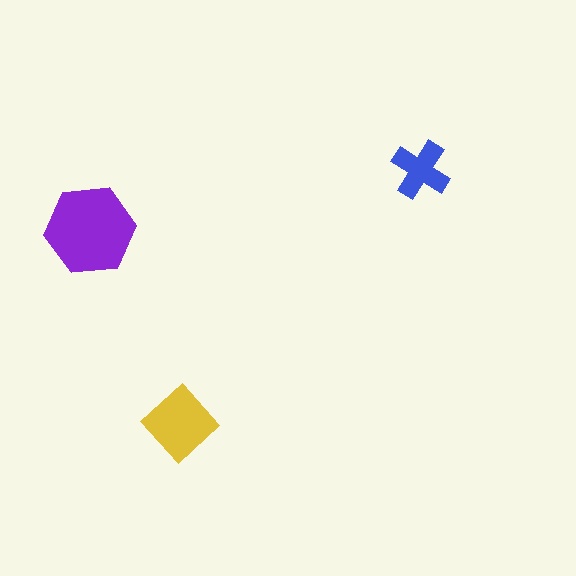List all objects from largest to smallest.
The purple hexagon, the yellow diamond, the blue cross.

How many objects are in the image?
There are 3 objects in the image.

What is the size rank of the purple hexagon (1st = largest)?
1st.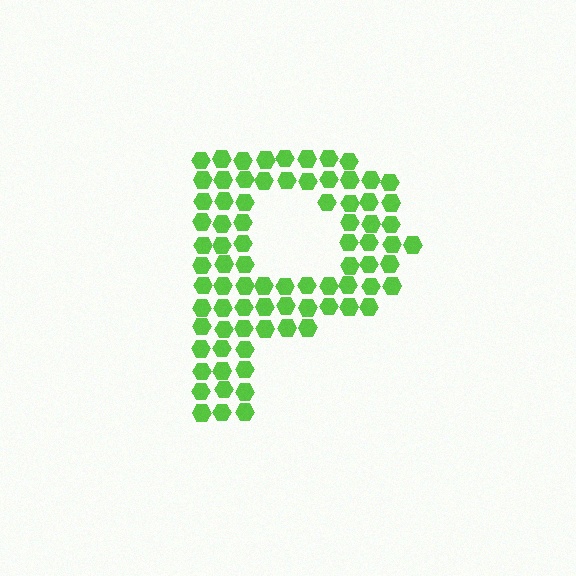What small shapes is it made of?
It is made of small hexagons.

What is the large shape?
The large shape is the letter P.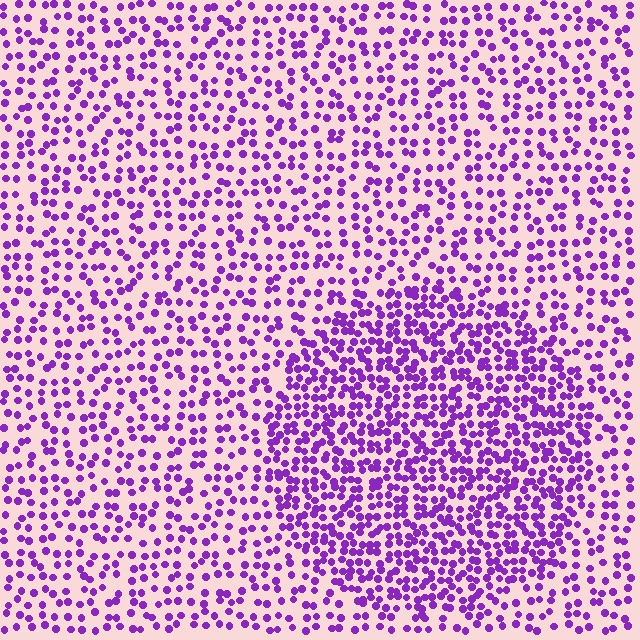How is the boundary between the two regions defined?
The boundary is defined by a change in element density (approximately 1.9x ratio). All elements are the same color, size, and shape.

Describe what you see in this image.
The image contains small purple elements arranged at two different densities. A circle-shaped region is visible where the elements are more densely packed than the surrounding area.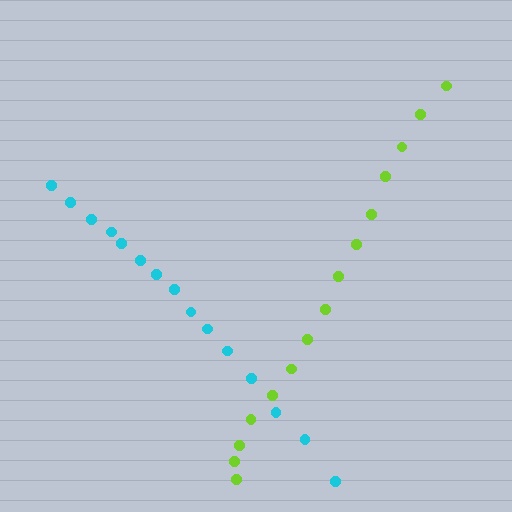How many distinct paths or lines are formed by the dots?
There are 2 distinct paths.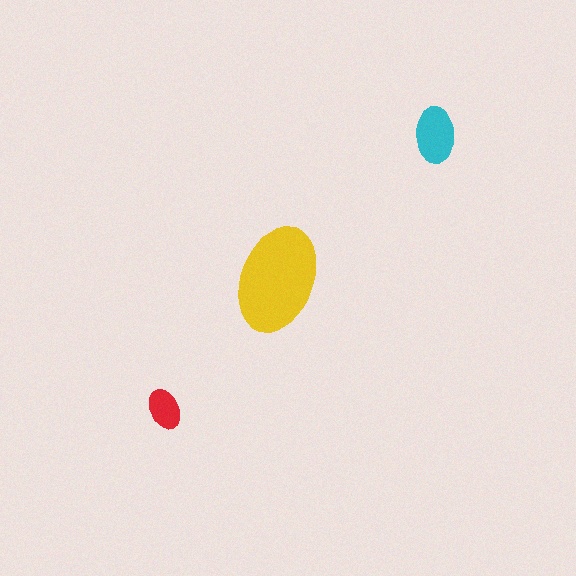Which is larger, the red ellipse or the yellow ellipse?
The yellow one.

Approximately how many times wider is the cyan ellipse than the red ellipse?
About 1.5 times wider.